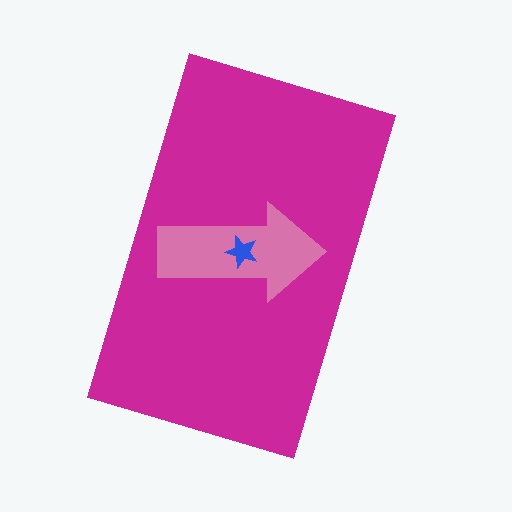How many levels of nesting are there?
3.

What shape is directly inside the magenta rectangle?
The pink arrow.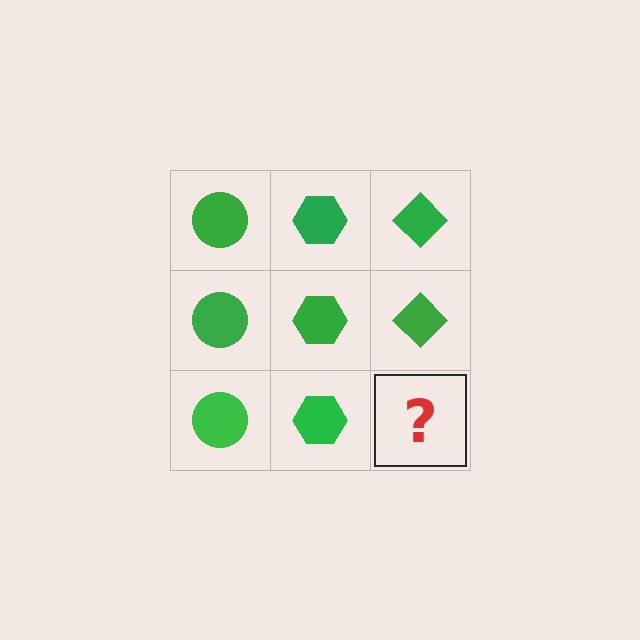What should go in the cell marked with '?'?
The missing cell should contain a green diamond.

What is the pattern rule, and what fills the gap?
The rule is that each column has a consistent shape. The gap should be filled with a green diamond.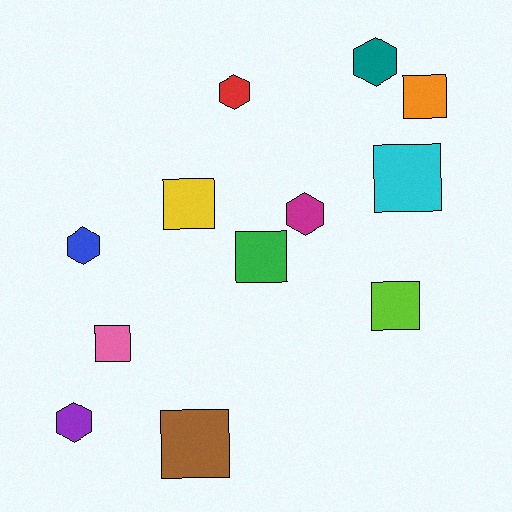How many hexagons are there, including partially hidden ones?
There are 5 hexagons.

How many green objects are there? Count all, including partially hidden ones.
There is 1 green object.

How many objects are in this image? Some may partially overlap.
There are 12 objects.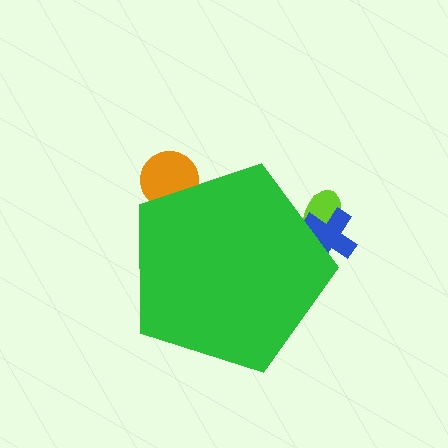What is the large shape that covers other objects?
A green pentagon.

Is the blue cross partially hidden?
Yes, the blue cross is partially hidden behind the green pentagon.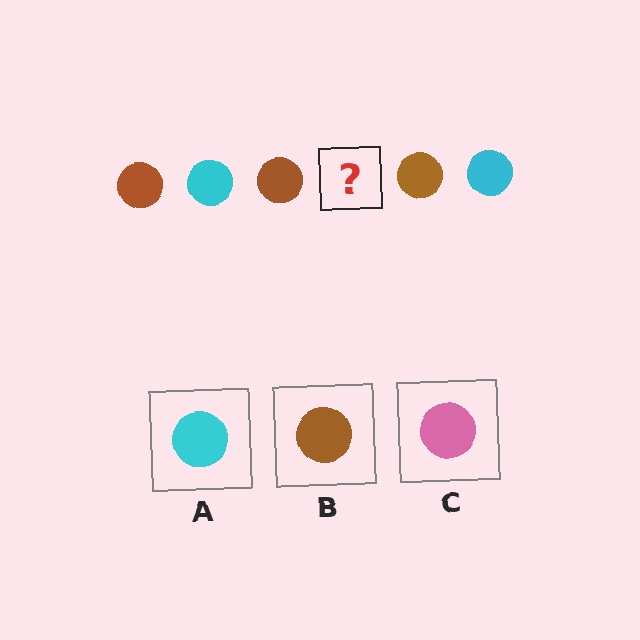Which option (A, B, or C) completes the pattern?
A.